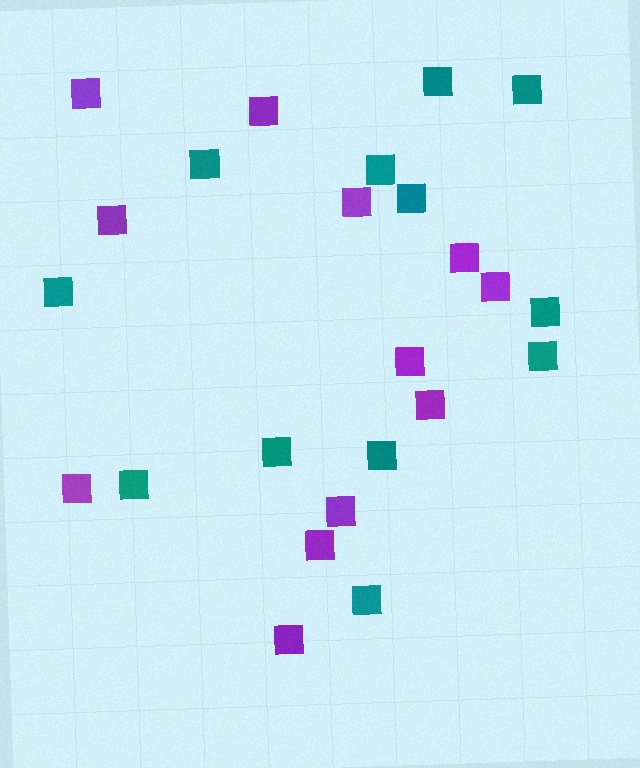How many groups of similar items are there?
There are 2 groups: one group of purple squares (12) and one group of teal squares (12).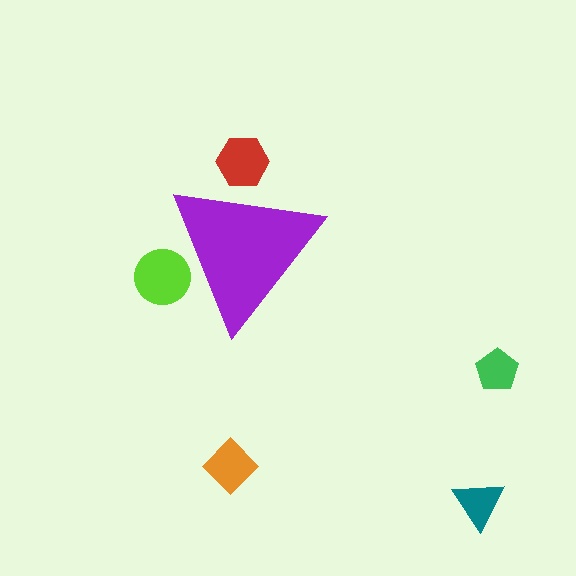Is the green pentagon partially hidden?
No, the green pentagon is fully visible.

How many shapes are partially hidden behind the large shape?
2 shapes are partially hidden.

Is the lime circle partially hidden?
Yes, the lime circle is partially hidden behind the purple triangle.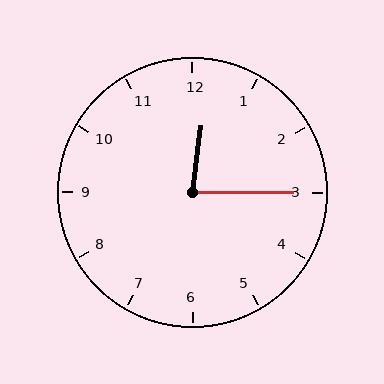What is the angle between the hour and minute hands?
Approximately 82 degrees.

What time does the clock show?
12:15.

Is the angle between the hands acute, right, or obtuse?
It is acute.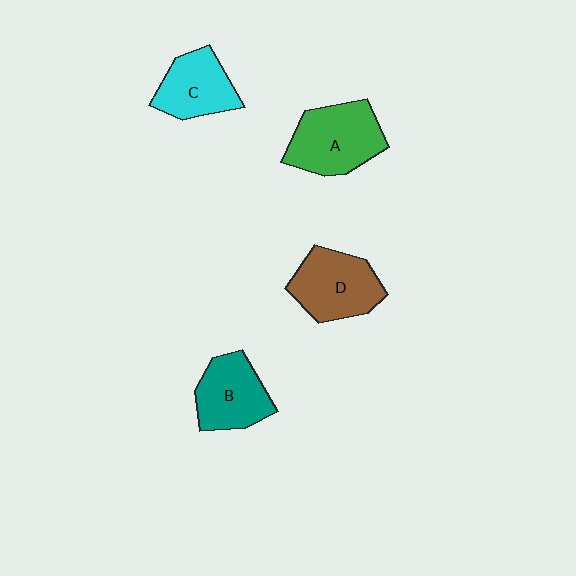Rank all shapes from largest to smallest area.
From largest to smallest: A (green), D (brown), B (teal), C (cyan).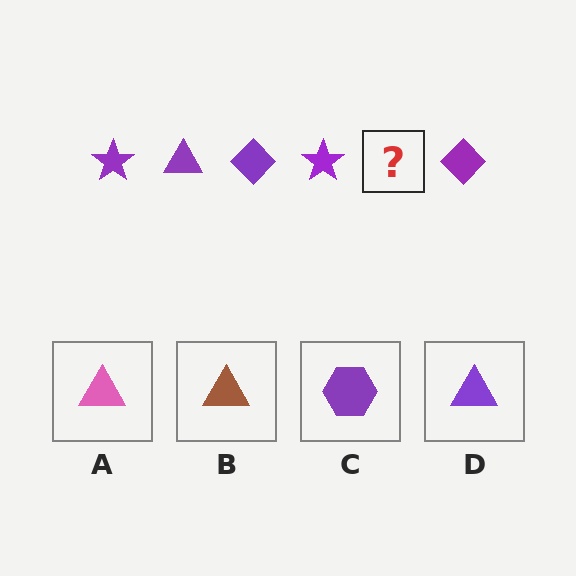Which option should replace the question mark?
Option D.